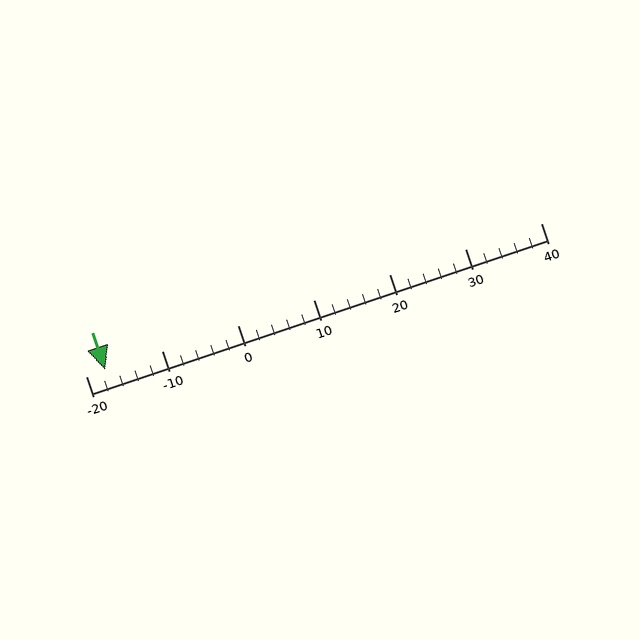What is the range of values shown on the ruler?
The ruler shows values from -20 to 40.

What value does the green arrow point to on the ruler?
The green arrow points to approximately -17.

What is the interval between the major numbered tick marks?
The major tick marks are spaced 10 units apart.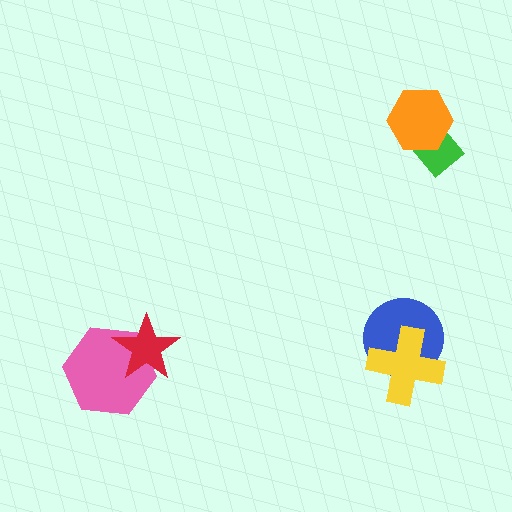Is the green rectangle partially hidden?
Yes, it is partially covered by another shape.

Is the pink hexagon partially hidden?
Yes, it is partially covered by another shape.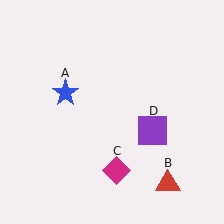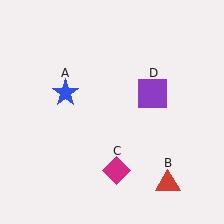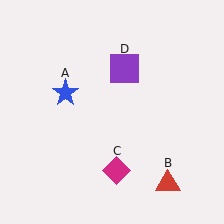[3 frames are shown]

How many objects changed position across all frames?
1 object changed position: purple square (object D).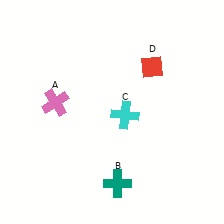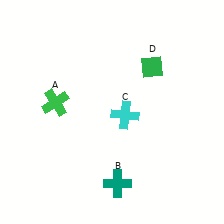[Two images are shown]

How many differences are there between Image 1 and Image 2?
There are 2 differences between the two images.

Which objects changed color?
A changed from pink to green. D changed from red to green.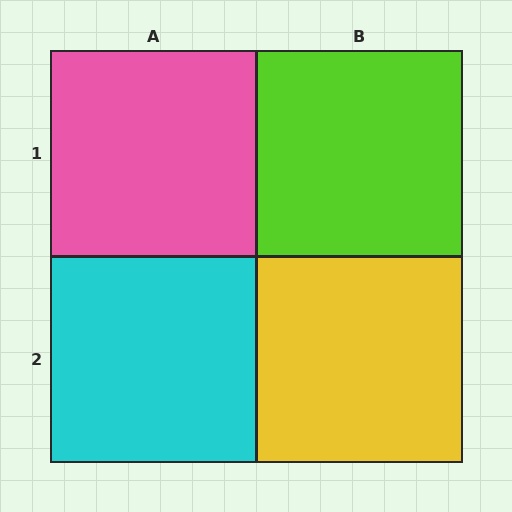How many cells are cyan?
1 cell is cyan.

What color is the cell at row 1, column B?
Lime.